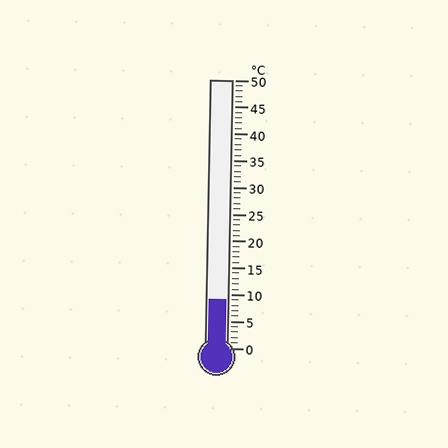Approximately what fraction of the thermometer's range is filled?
The thermometer is filled to approximately 20% of its range.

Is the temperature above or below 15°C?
The temperature is below 15°C.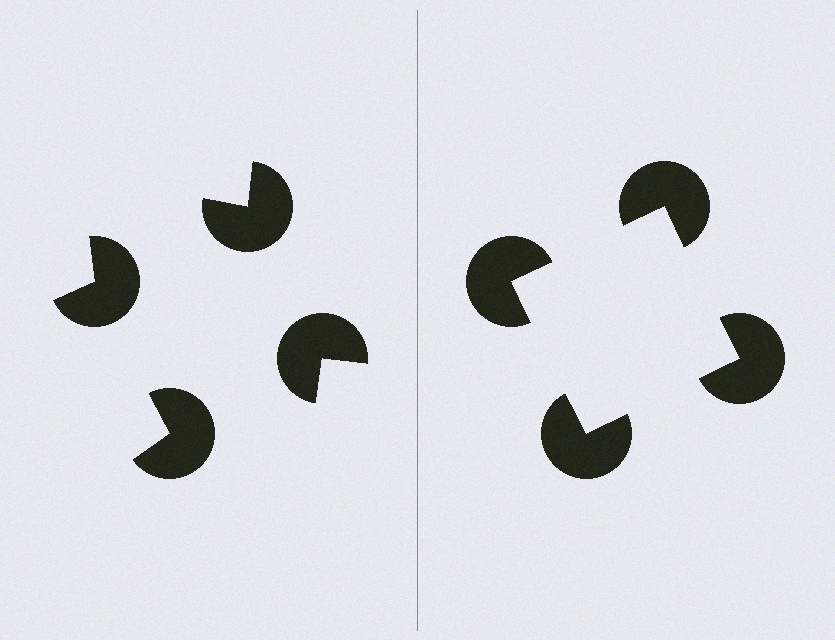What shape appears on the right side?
An illusory square.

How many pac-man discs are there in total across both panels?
8 — 4 on each side.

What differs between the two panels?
The pac-man discs are positioned identically on both sides; only the wedge orientations differ. On the right they align to a square; on the left they are misaligned.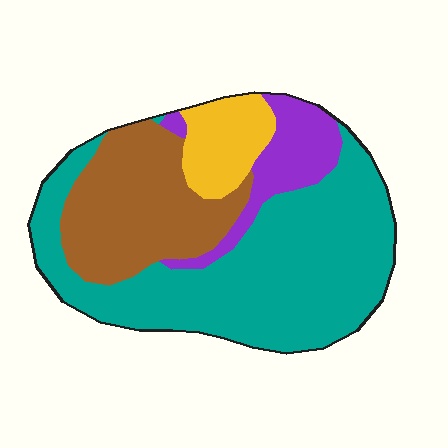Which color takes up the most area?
Teal, at roughly 50%.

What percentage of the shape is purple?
Purple covers around 10% of the shape.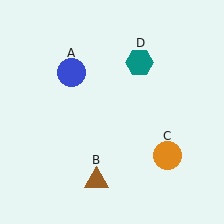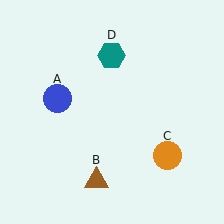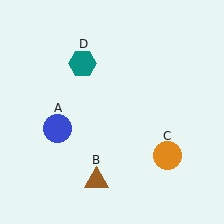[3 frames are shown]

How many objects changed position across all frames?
2 objects changed position: blue circle (object A), teal hexagon (object D).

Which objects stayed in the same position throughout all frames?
Brown triangle (object B) and orange circle (object C) remained stationary.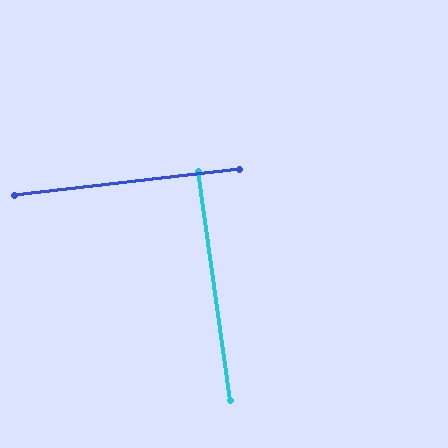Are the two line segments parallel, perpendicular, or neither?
Perpendicular — they meet at approximately 89°.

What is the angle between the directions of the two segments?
Approximately 89 degrees.